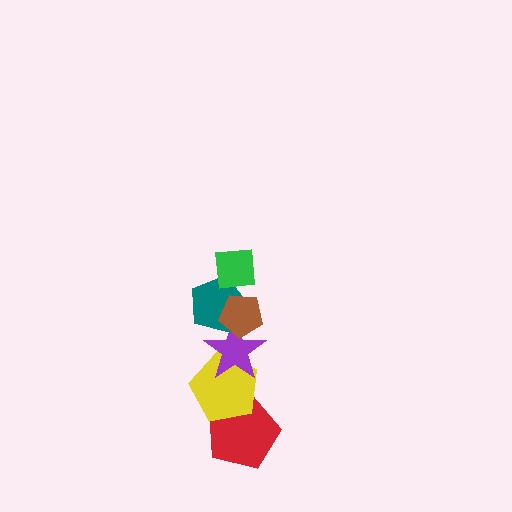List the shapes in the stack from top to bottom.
From top to bottom: the green square, the brown pentagon, the teal pentagon, the purple star, the yellow pentagon, the red pentagon.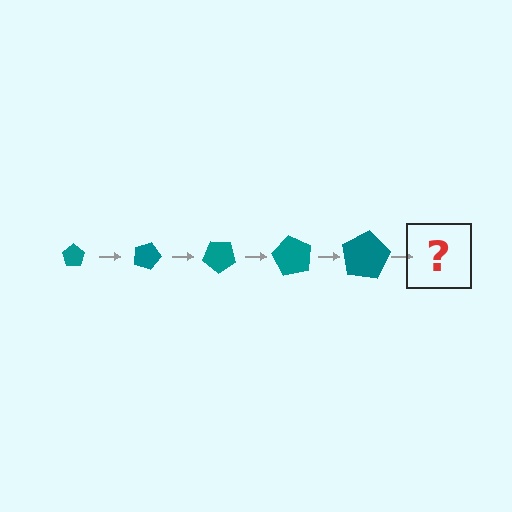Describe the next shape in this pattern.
It should be a pentagon, larger than the previous one and rotated 100 degrees from the start.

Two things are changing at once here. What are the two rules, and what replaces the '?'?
The two rules are that the pentagon grows larger each step and it rotates 20 degrees each step. The '?' should be a pentagon, larger than the previous one and rotated 100 degrees from the start.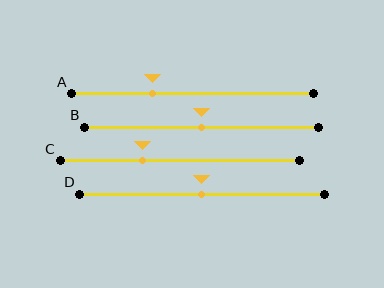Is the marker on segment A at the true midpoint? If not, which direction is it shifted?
No, the marker on segment A is shifted to the left by about 16% of the segment length.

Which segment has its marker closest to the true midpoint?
Segment B has its marker closest to the true midpoint.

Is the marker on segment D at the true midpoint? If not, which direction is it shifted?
Yes, the marker on segment D is at the true midpoint.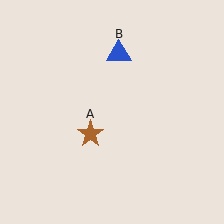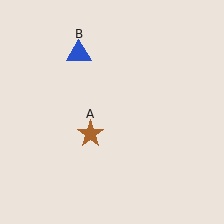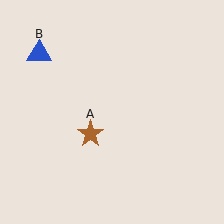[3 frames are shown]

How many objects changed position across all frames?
1 object changed position: blue triangle (object B).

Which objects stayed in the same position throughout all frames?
Brown star (object A) remained stationary.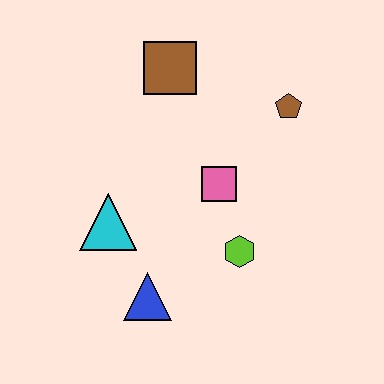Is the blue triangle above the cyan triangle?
No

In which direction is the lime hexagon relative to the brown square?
The lime hexagon is below the brown square.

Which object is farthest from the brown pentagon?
The blue triangle is farthest from the brown pentagon.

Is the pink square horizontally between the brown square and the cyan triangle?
No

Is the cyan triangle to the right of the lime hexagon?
No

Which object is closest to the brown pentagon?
The pink square is closest to the brown pentagon.